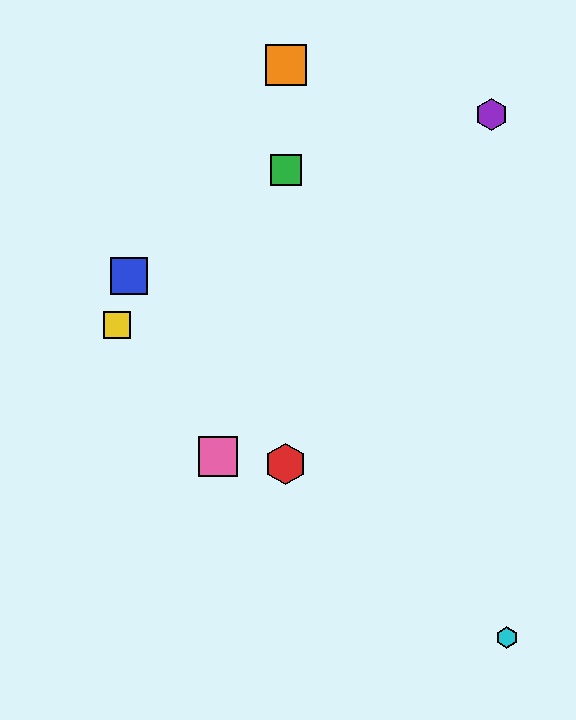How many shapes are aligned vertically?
3 shapes (the red hexagon, the green square, the orange square) are aligned vertically.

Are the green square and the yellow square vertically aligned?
No, the green square is at x≈286 and the yellow square is at x≈117.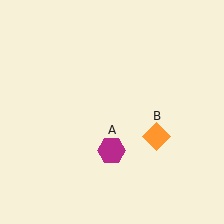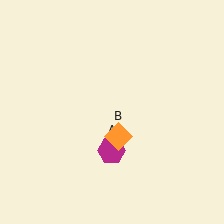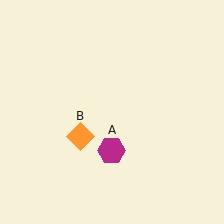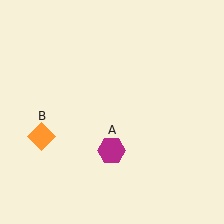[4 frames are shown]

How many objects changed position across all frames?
1 object changed position: orange diamond (object B).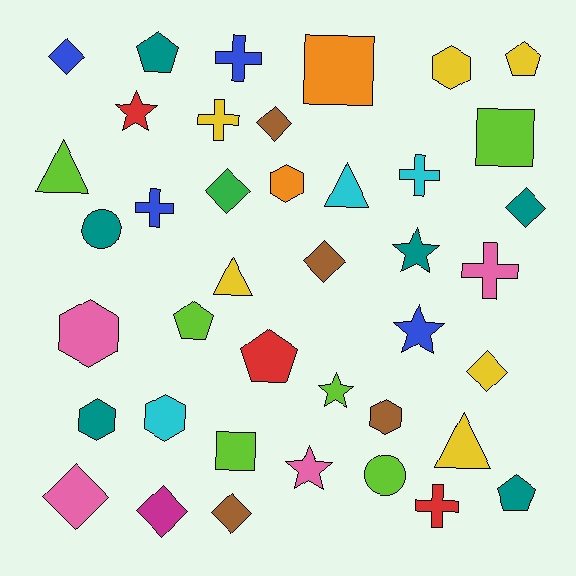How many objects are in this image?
There are 40 objects.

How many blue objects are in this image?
There are 4 blue objects.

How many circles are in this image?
There are 2 circles.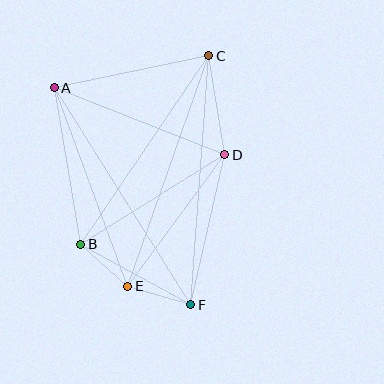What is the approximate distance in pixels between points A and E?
The distance between A and E is approximately 211 pixels.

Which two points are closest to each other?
Points B and E are closest to each other.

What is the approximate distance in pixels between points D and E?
The distance between D and E is approximately 163 pixels.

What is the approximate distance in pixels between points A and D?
The distance between A and D is approximately 183 pixels.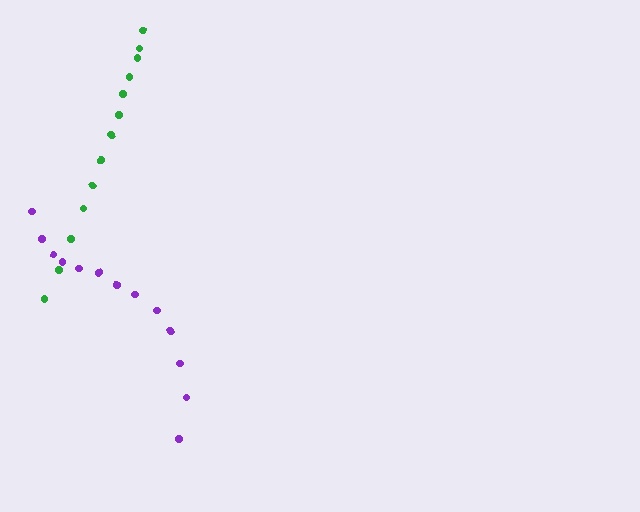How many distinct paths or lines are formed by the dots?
There are 2 distinct paths.